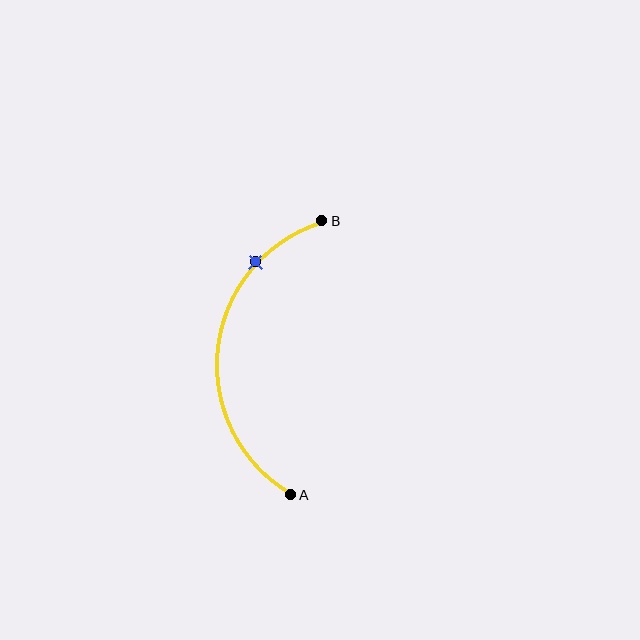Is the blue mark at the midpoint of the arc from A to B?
No. The blue mark lies on the arc but is closer to endpoint B. The arc midpoint would be at the point on the curve equidistant along the arc from both A and B.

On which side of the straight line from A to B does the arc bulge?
The arc bulges to the left of the straight line connecting A and B.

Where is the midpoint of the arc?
The arc midpoint is the point on the curve farthest from the straight line joining A and B. It sits to the left of that line.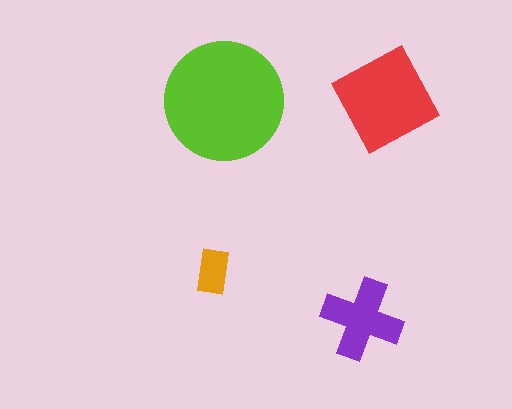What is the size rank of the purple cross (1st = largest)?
3rd.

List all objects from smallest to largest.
The orange rectangle, the purple cross, the red diamond, the lime circle.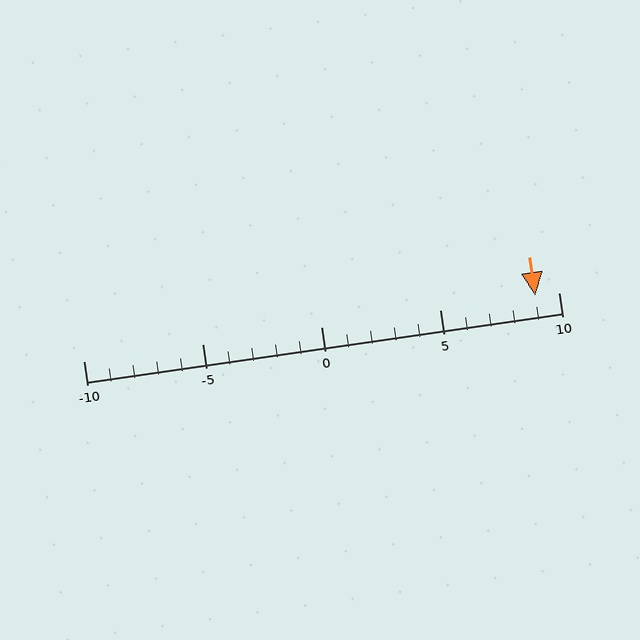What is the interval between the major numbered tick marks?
The major tick marks are spaced 5 units apart.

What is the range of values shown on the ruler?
The ruler shows values from -10 to 10.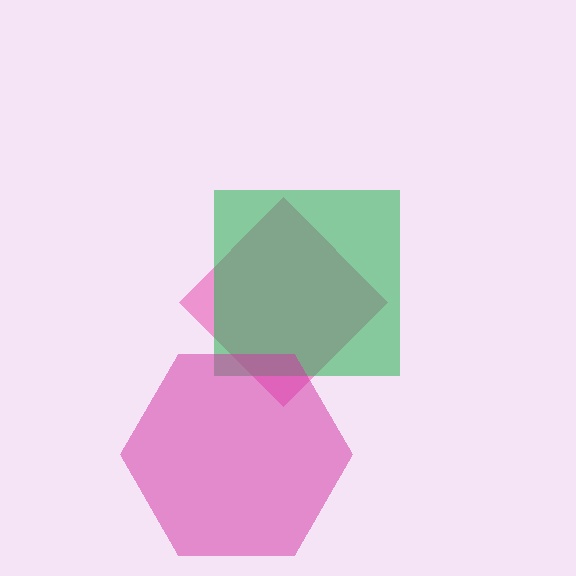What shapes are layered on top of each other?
The layered shapes are: a pink diamond, a green square, a magenta hexagon.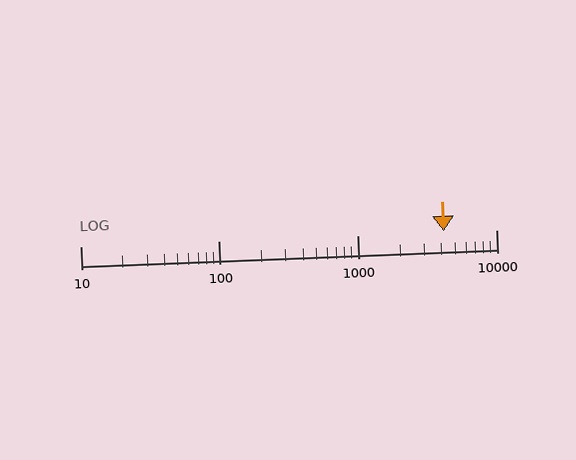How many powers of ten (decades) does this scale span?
The scale spans 3 decades, from 10 to 10000.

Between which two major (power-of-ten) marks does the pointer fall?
The pointer is between 1000 and 10000.